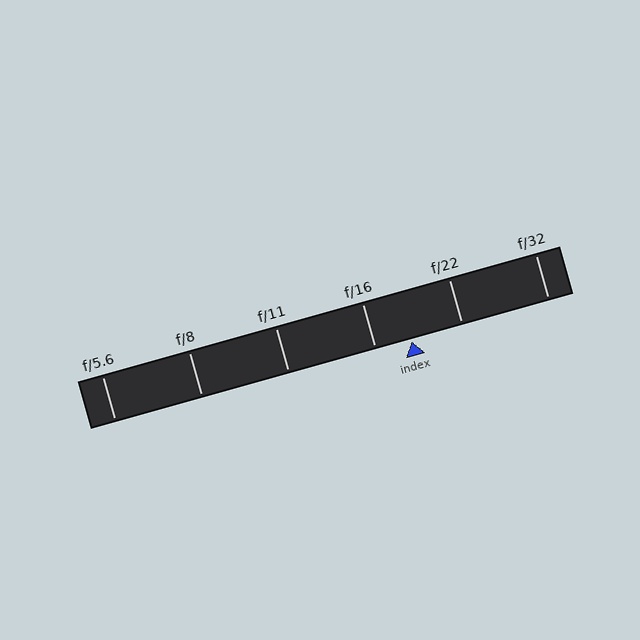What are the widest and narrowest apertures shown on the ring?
The widest aperture shown is f/5.6 and the narrowest is f/32.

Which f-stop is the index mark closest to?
The index mark is closest to f/16.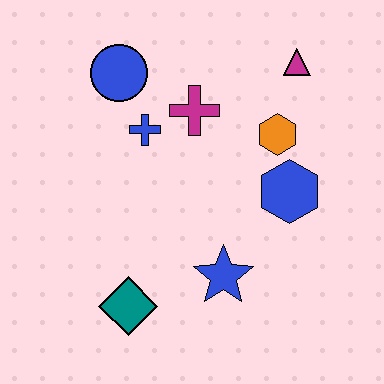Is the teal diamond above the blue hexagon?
No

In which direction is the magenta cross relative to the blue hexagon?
The magenta cross is to the left of the blue hexagon.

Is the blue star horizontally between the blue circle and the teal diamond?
No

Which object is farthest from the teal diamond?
The magenta triangle is farthest from the teal diamond.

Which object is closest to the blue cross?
The magenta cross is closest to the blue cross.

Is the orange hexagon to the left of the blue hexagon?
Yes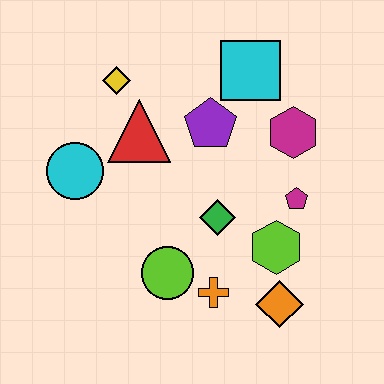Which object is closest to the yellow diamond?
The red triangle is closest to the yellow diamond.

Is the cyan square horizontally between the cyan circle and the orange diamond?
Yes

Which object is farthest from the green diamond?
The yellow diamond is farthest from the green diamond.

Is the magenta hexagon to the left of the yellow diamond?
No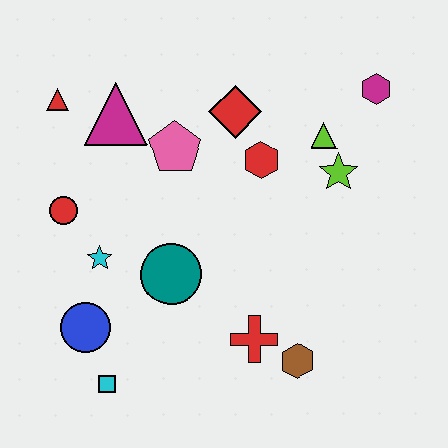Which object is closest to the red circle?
The cyan star is closest to the red circle.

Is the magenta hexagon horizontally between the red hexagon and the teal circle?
No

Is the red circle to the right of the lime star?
No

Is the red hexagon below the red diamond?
Yes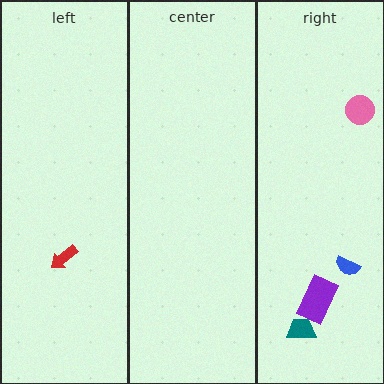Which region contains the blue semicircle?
The right region.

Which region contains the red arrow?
The left region.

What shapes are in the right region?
The pink circle, the purple rectangle, the blue semicircle, the teal trapezoid.